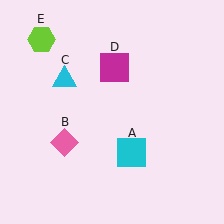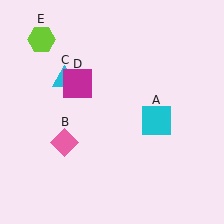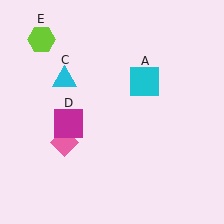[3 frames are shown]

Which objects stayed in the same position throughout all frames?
Pink diamond (object B) and cyan triangle (object C) and lime hexagon (object E) remained stationary.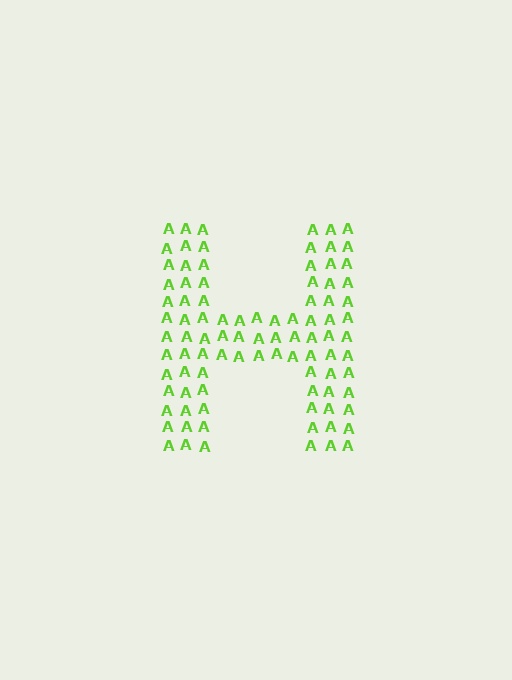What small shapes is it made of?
It is made of small letter A's.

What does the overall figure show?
The overall figure shows the letter H.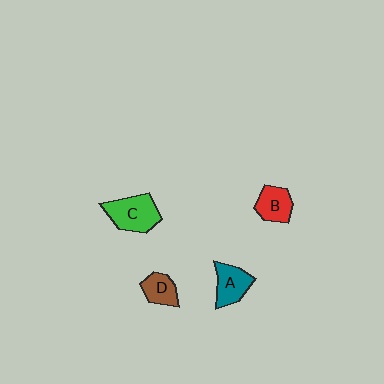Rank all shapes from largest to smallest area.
From largest to smallest: C (green), A (teal), B (red), D (brown).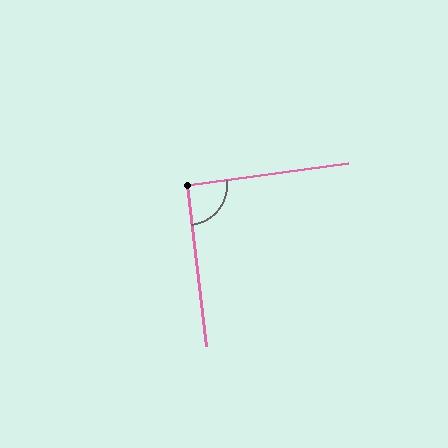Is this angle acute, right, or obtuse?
It is approximately a right angle.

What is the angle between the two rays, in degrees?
Approximately 91 degrees.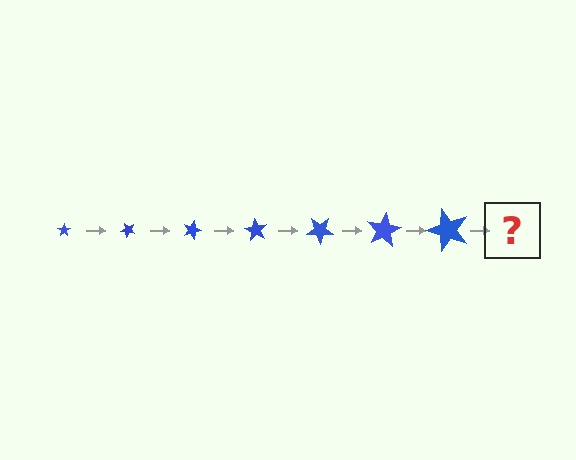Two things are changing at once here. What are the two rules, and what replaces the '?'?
The two rules are that the star grows larger each step and it rotates 45 degrees each step. The '?' should be a star, larger than the previous one and rotated 315 degrees from the start.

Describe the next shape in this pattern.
It should be a star, larger than the previous one and rotated 315 degrees from the start.